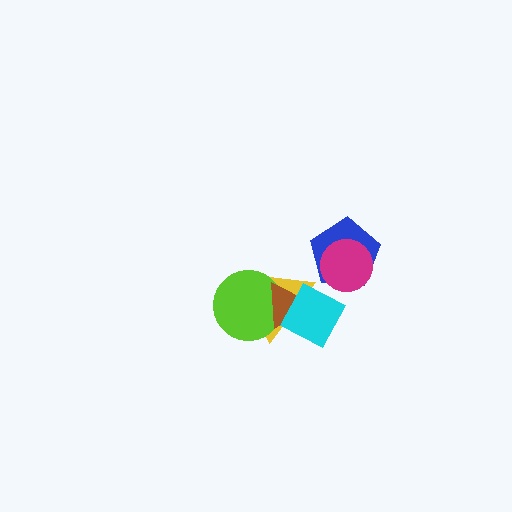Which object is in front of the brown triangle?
The cyan diamond is in front of the brown triangle.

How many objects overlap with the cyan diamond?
2 objects overlap with the cyan diamond.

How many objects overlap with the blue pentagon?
1 object overlaps with the blue pentagon.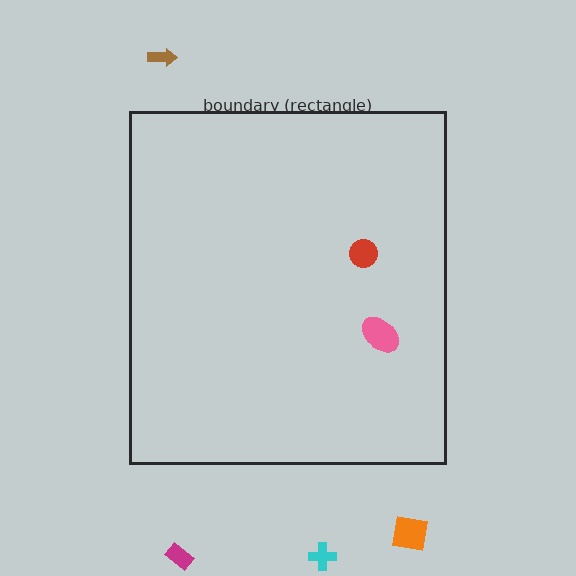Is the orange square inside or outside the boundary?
Outside.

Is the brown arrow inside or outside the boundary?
Outside.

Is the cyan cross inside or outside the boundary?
Outside.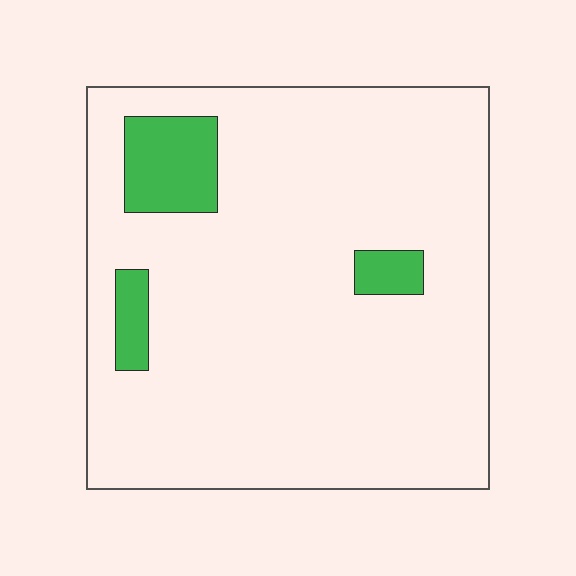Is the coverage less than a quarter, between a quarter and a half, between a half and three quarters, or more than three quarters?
Less than a quarter.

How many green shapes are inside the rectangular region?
3.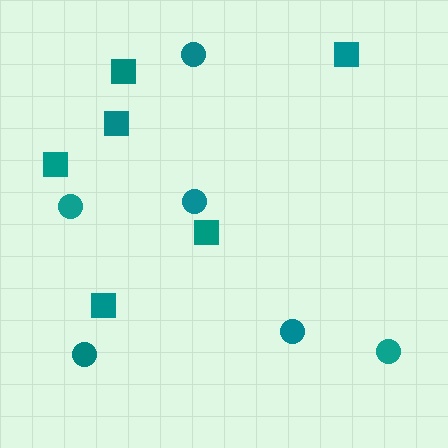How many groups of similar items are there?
There are 2 groups: one group of circles (6) and one group of squares (6).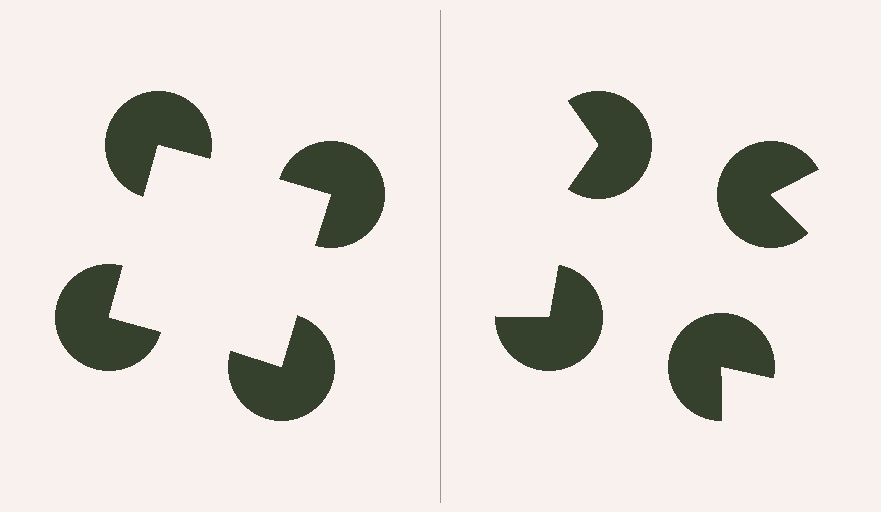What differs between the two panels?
The pac-man discs are positioned identically on both sides; only the wedge orientations differ. On the left they align to a square; on the right they are misaligned.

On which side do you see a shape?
An illusory square appears on the left side. On the right side the wedge cuts are rotated, so no coherent shape forms.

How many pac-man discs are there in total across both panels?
8 — 4 on each side.